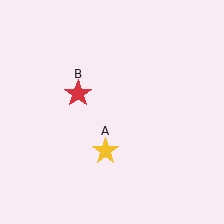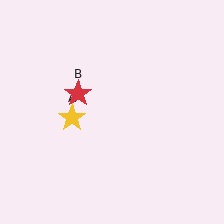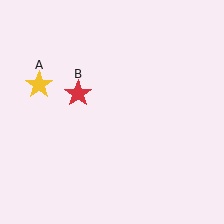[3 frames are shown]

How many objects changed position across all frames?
1 object changed position: yellow star (object A).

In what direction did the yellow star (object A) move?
The yellow star (object A) moved up and to the left.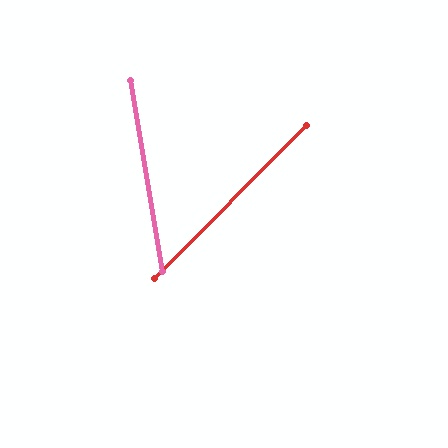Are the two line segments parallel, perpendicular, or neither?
Neither parallel nor perpendicular — they differ by about 54°.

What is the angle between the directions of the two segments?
Approximately 54 degrees.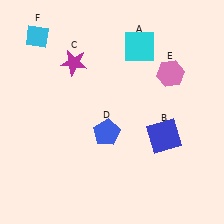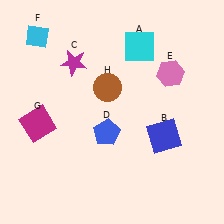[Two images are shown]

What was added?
A magenta square (G), a brown circle (H) were added in Image 2.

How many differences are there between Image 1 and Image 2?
There are 2 differences between the two images.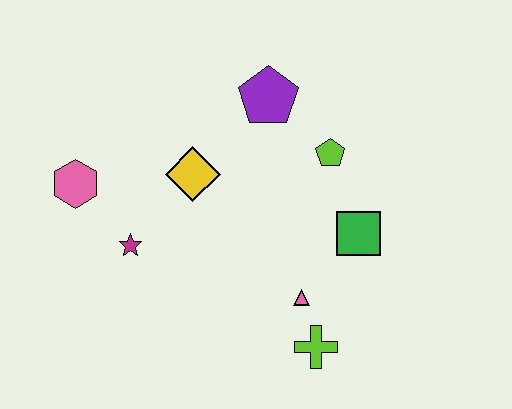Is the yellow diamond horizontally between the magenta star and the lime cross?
Yes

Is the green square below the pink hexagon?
Yes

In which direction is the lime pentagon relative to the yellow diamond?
The lime pentagon is to the right of the yellow diamond.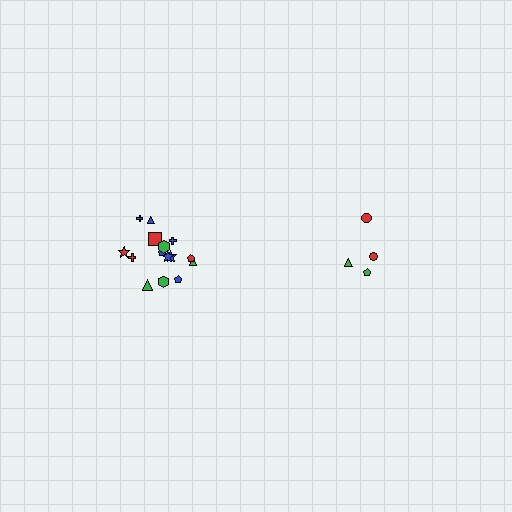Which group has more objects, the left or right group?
The left group.